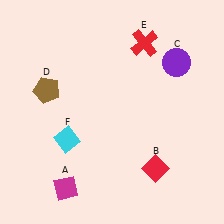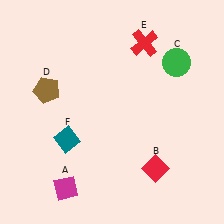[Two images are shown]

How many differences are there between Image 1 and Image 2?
There are 2 differences between the two images.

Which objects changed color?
C changed from purple to green. F changed from cyan to teal.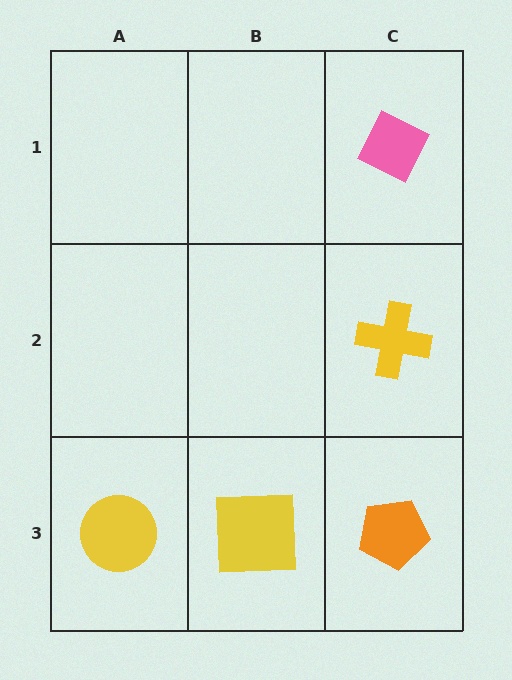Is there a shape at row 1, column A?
No, that cell is empty.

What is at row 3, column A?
A yellow circle.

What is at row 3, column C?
An orange pentagon.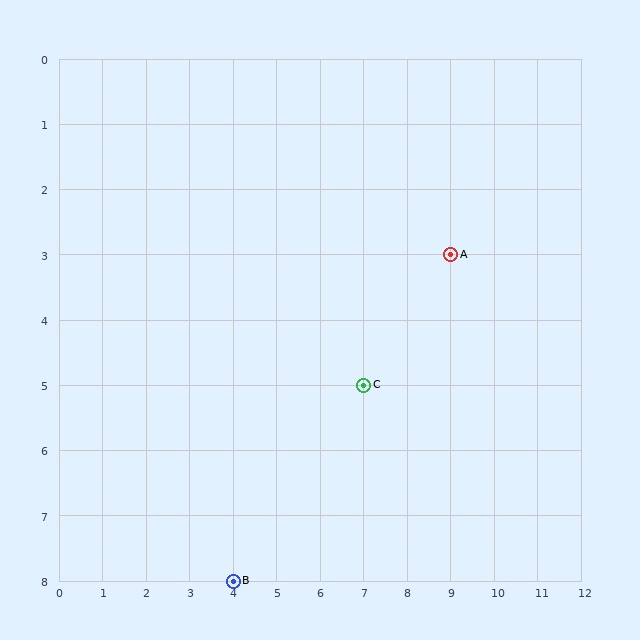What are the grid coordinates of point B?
Point B is at grid coordinates (4, 8).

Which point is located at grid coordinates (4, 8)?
Point B is at (4, 8).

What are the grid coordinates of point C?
Point C is at grid coordinates (7, 5).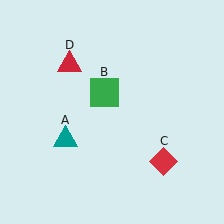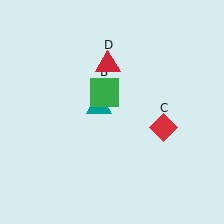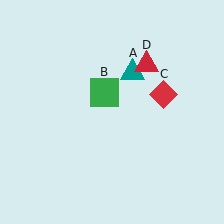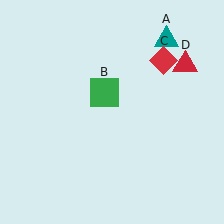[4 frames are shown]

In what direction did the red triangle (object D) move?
The red triangle (object D) moved right.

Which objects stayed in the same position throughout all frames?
Green square (object B) remained stationary.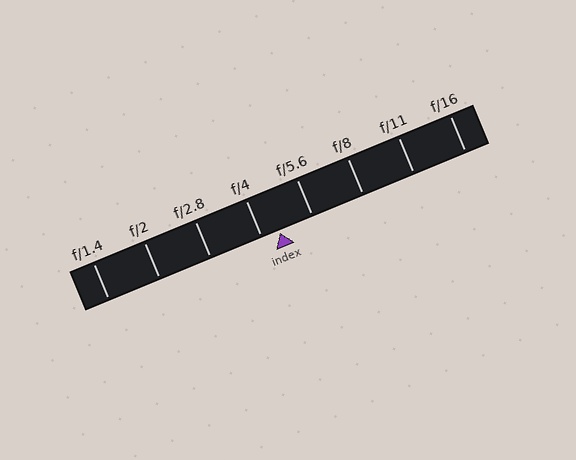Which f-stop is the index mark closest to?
The index mark is closest to f/4.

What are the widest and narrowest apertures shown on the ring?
The widest aperture shown is f/1.4 and the narrowest is f/16.